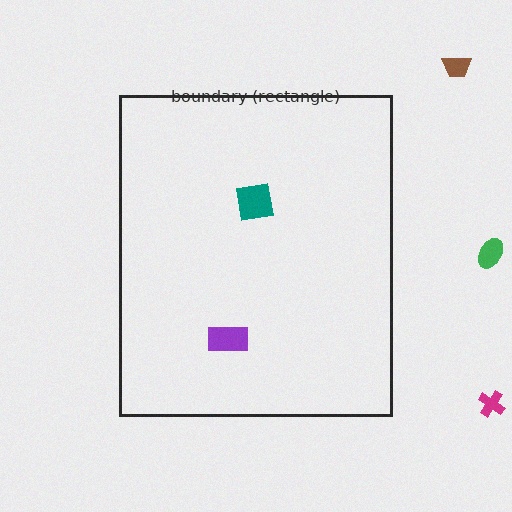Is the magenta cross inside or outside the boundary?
Outside.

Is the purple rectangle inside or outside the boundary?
Inside.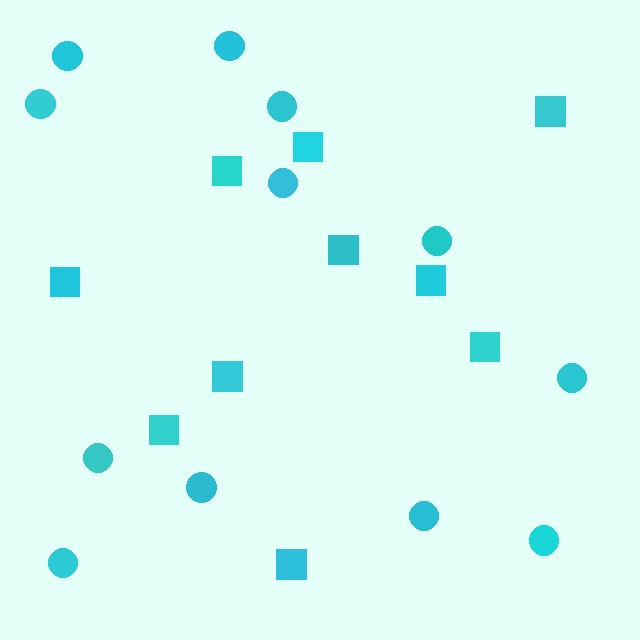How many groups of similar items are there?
There are 2 groups: one group of circles (12) and one group of squares (10).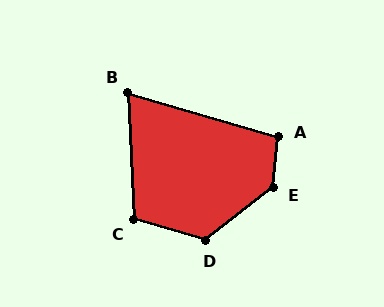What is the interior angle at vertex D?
Approximately 125 degrees (obtuse).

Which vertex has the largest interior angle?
E, at approximately 134 degrees.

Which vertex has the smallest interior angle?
B, at approximately 71 degrees.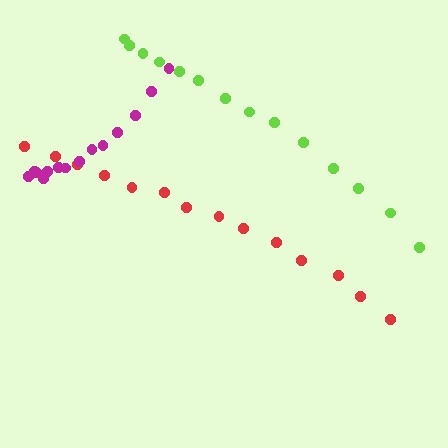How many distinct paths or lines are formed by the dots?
There are 3 distinct paths.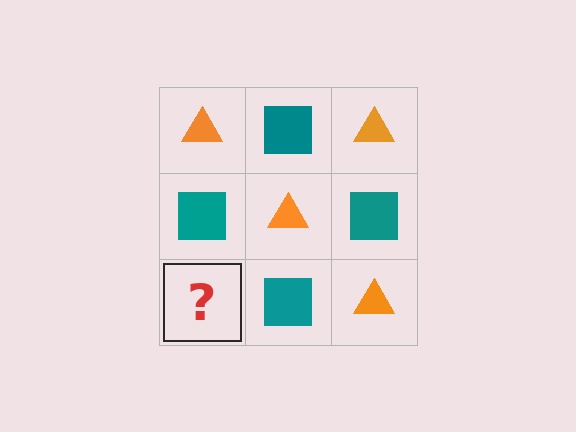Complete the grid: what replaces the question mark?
The question mark should be replaced with an orange triangle.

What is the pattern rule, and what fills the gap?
The rule is that it alternates orange triangle and teal square in a checkerboard pattern. The gap should be filled with an orange triangle.